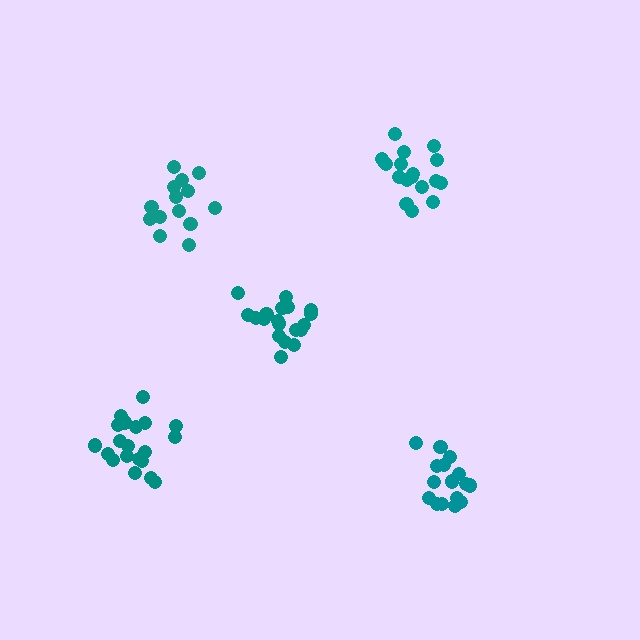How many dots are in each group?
Group 1: 14 dots, Group 2: 20 dots, Group 3: 16 dots, Group 4: 18 dots, Group 5: 19 dots (87 total).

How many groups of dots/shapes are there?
There are 5 groups.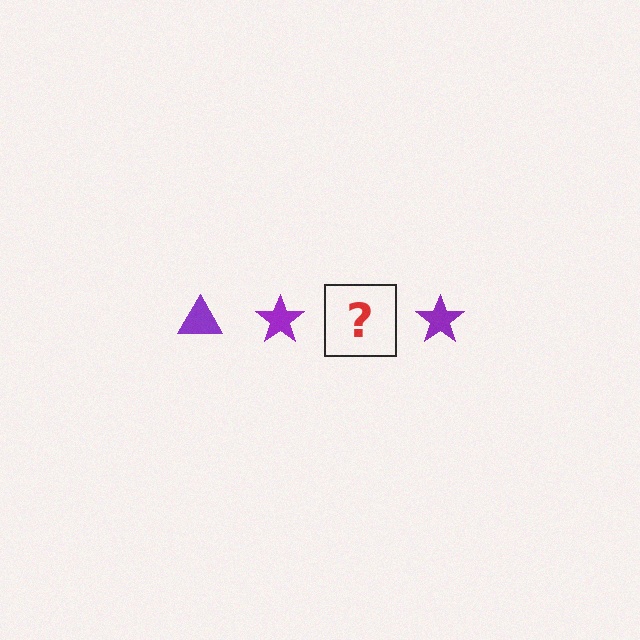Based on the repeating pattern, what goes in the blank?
The blank should be a purple triangle.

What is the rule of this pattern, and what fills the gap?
The rule is that the pattern cycles through triangle, star shapes in purple. The gap should be filled with a purple triangle.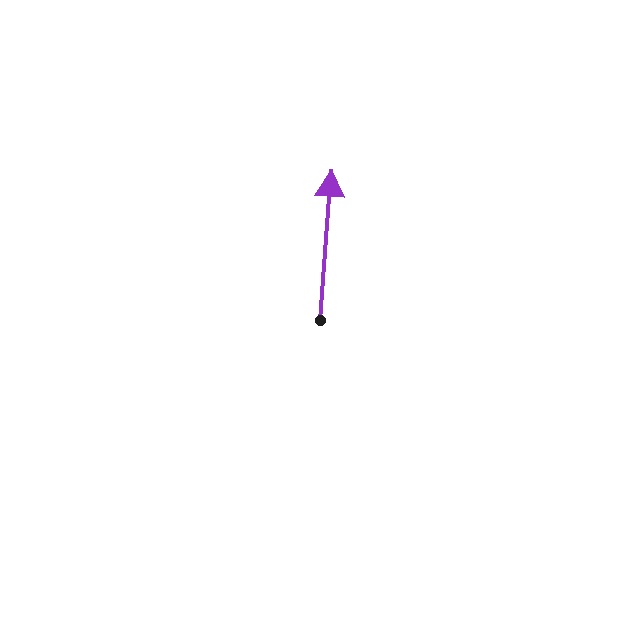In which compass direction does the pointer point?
North.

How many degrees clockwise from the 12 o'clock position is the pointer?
Approximately 5 degrees.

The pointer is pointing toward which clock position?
Roughly 12 o'clock.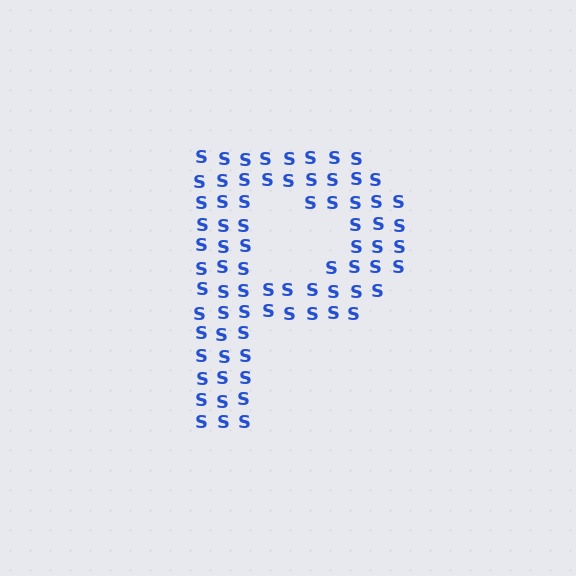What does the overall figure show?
The overall figure shows the letter P.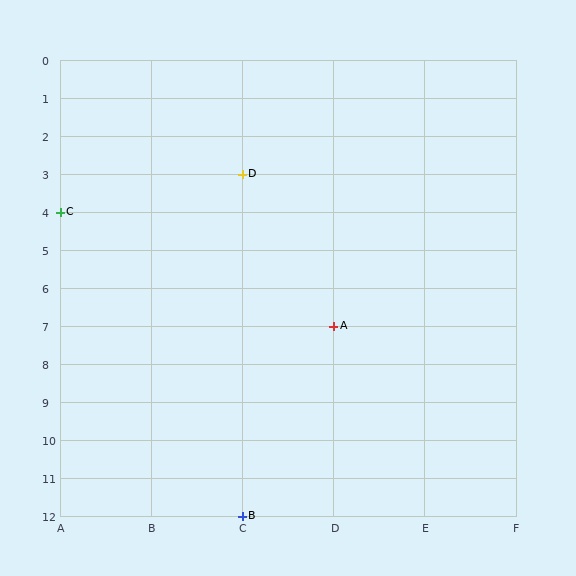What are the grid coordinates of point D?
Point D is at grid coordinates (C, 3).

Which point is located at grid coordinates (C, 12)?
Point B is at (C, 12).